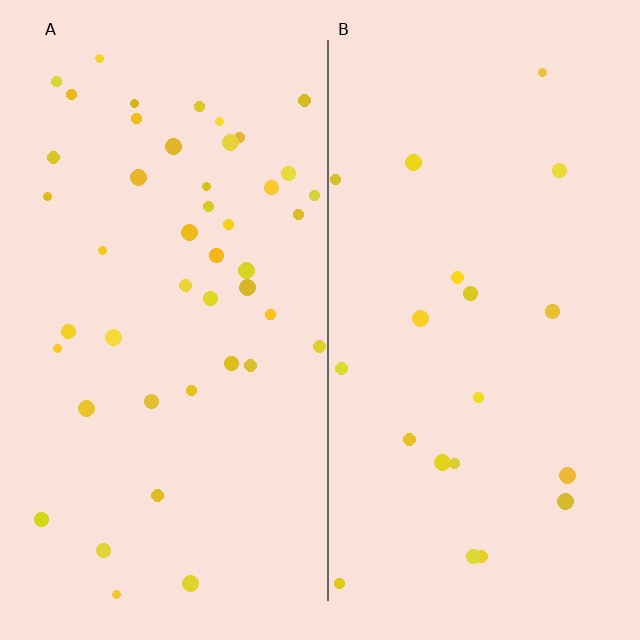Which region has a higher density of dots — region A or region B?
A (the left).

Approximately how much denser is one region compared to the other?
Approximately 2.3× — region A over region B.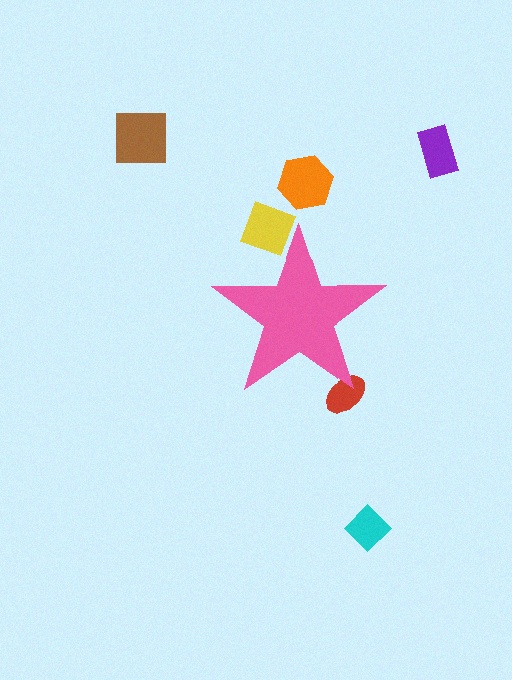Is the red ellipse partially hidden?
Yes, the red ellipse is partially hidden behind the pink star.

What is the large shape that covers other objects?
A pink star.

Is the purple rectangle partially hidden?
No, the purple rectangle is fully visible.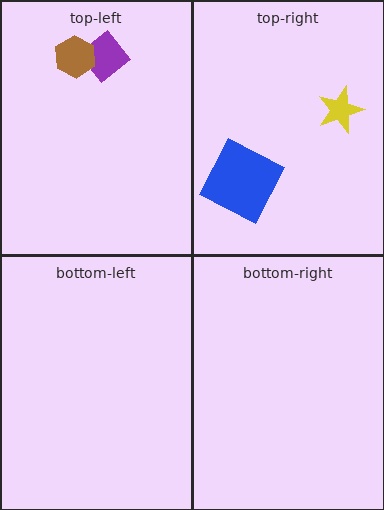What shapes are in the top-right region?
The blue square, the yellow star.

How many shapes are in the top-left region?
2.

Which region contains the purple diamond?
The top-left region.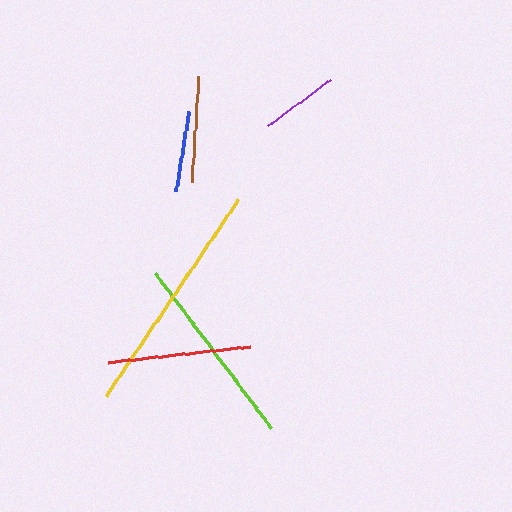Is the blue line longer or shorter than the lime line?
The lime line is longer than the blue line.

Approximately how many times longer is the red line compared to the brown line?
The red line is approximately 1.3 times the length of the brown line.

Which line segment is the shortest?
The purple line is the shortest at approximately 80 pixels.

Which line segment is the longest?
The yellow line is the longest at approximately 236 pixels.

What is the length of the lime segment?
The lime segment is approximately 192 pixels long.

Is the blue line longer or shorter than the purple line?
The blue line is longer than the purple line.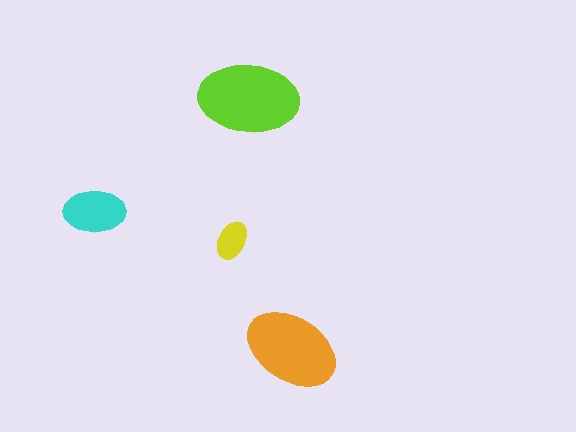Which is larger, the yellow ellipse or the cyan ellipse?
The cyan one.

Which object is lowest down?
The orange ellipse is bottommost.